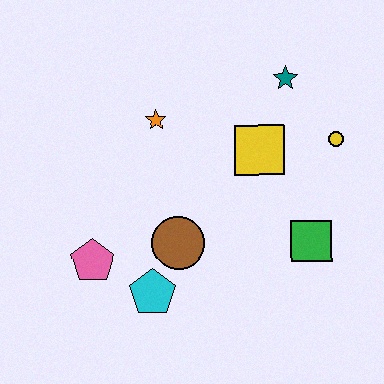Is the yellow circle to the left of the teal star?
No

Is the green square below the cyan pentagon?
No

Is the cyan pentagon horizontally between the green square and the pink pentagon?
Yes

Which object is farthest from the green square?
The pink pentagon is farthest from the green square.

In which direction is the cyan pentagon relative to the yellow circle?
The cyan pentagon is to the left of the yellow circle.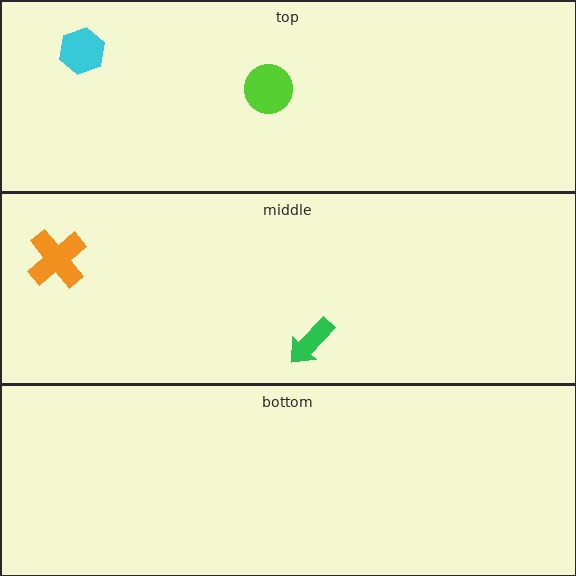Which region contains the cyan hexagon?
The top region.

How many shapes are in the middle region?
2.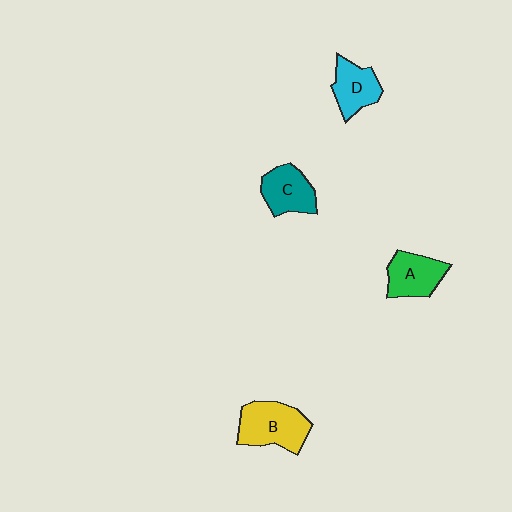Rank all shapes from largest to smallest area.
From largest to smallest: B (yellow), A (green), C (teal), D (cyan).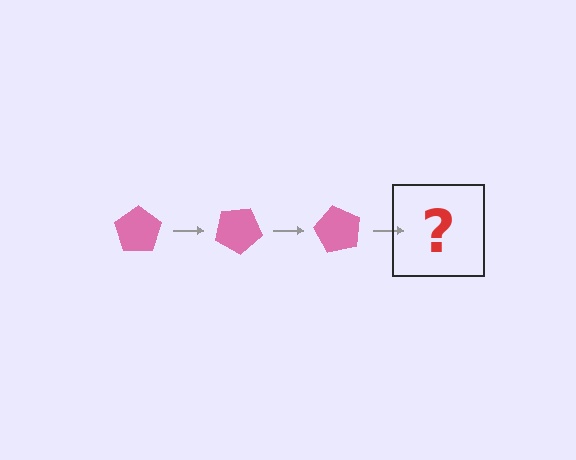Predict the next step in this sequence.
The next step is a pink pentagon rotated 90 degrees.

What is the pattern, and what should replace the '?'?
The pattern is that the pentagon rotates 30 degrees each step. The '?' should be a pink pentagon rotated 90 degrees.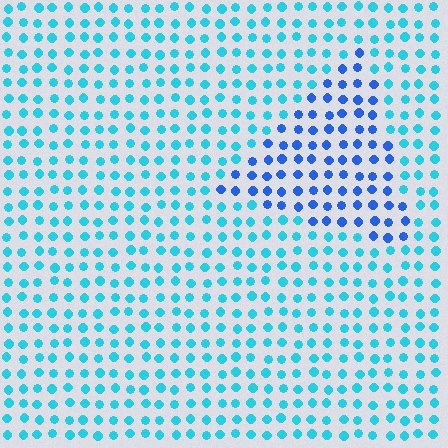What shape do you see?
I see a triangle.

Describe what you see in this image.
The image is filled with small cyan elements in a uniform arrangement. A triangle-shaped region is visible where the elements are tinted to a slightly different hue, forming a subtle color boundary.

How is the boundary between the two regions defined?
The boundary is defined purely by a slight shift in hue (about 36 degrees). Spacing, size, and orientation are identical on both sides.